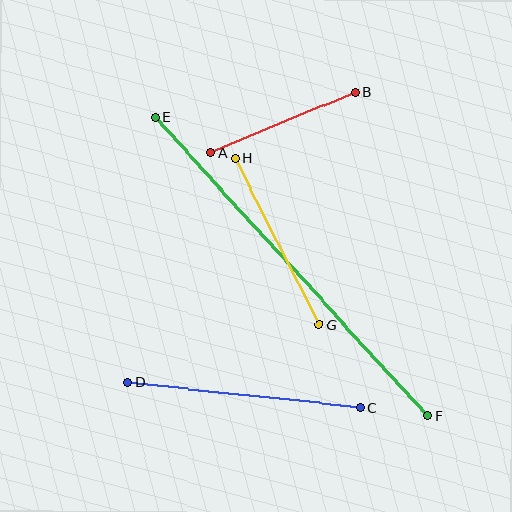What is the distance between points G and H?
The distance is approximately 187 pixels.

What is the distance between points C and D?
The distance is approximately 234 pixels.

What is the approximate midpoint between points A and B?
The midpoint is at approximately (283, 122) pixels.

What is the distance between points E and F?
The distance is approximately 404 pixels.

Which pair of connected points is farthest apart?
Points E and F are farthest apart.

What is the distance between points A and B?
The distance is approximately 157 pixels.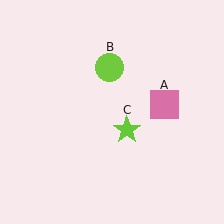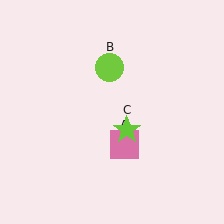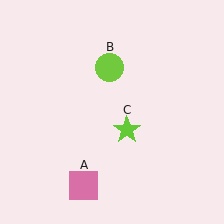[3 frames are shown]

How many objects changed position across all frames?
1 object changed position: pink square (object A).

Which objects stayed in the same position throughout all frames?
Lime circle (object B) and lime star (object C) remained stationary.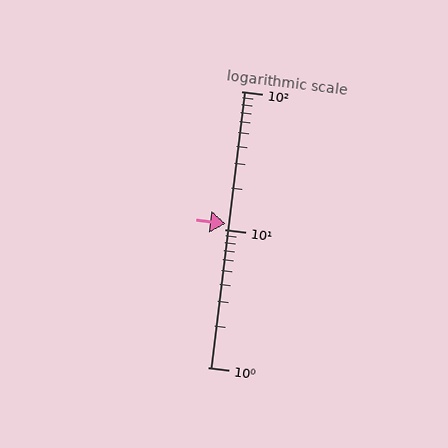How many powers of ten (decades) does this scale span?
The scale spans 2 decades, from 1 to 100.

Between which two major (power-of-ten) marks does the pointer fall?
The pointer is between 10 and 100.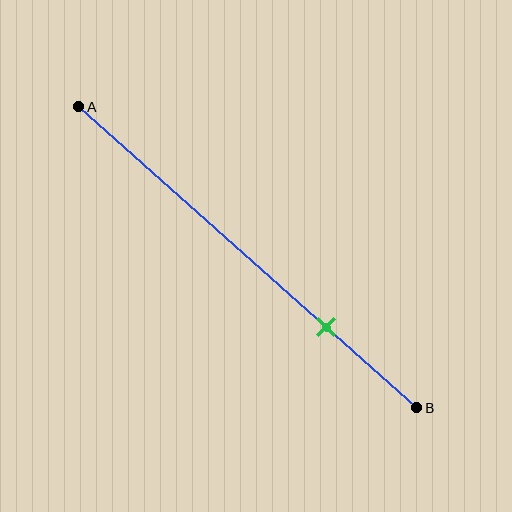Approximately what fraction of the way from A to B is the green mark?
The green mark is approximately 75% of the way from A to B.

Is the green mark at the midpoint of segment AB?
No, the mark is at about 75% from A, not at the 50% midpoint.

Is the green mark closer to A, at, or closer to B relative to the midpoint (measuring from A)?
The green mark is closer to point B than the midpoint of segment AB.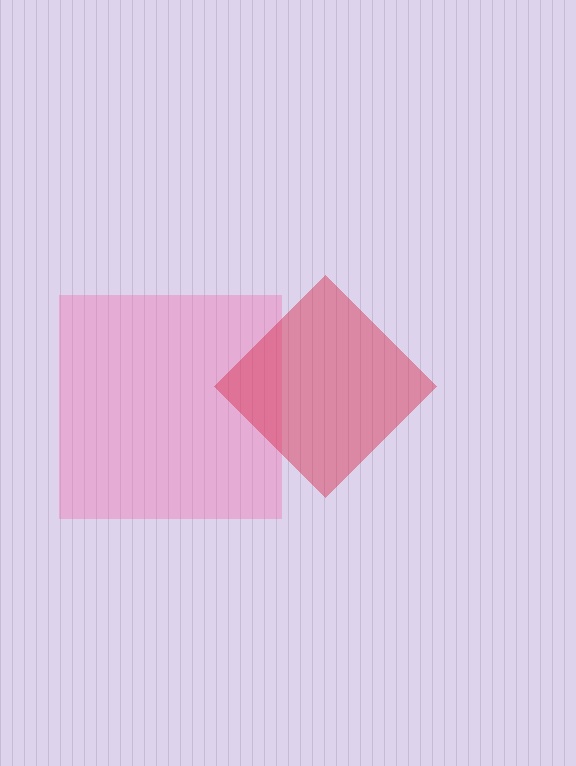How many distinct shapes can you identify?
There are 2 distinct shapes: a pink square, a red diamond.